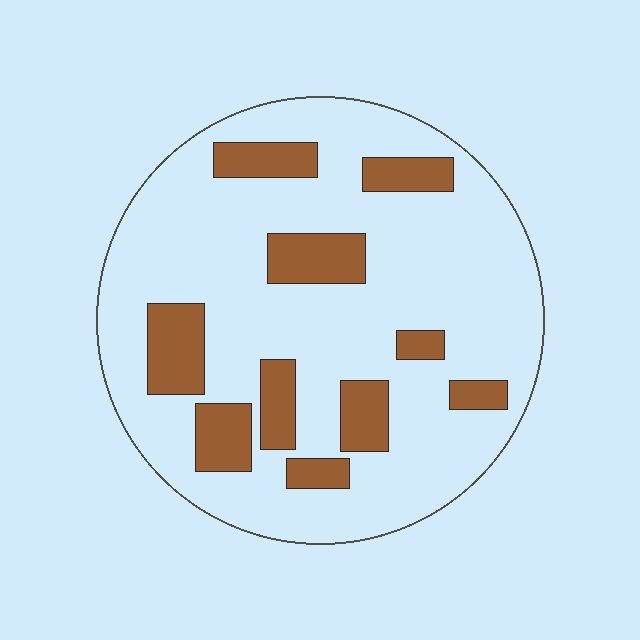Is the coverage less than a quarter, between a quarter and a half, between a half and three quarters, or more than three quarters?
Less than a quarter.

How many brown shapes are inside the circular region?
10.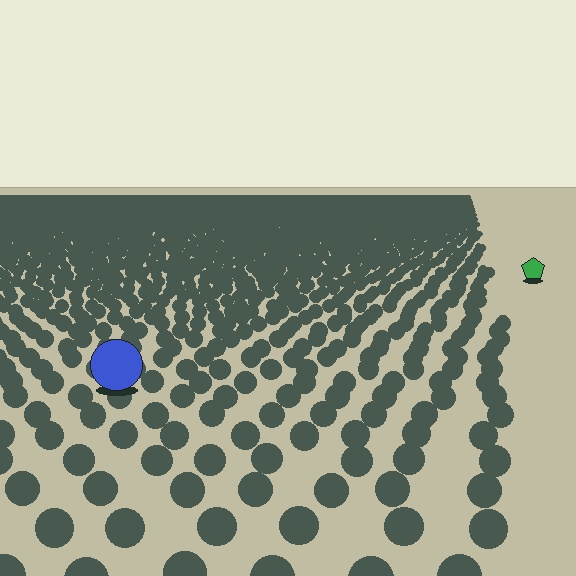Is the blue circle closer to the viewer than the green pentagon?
Yes. The blue circle is closer — you can tell from the texture gradient: the ground texture is coarser near it.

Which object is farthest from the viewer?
The green pentagon is farthest from the viewer. It appears smaller and the ground texture around it is denser.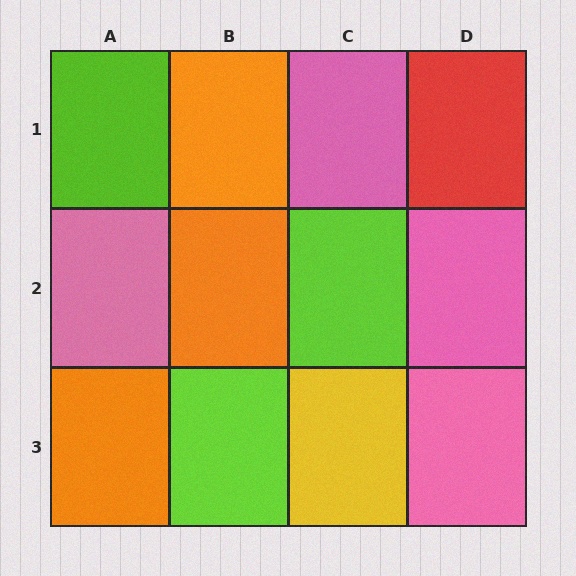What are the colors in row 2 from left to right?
Pink, orange, lime, pink.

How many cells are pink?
4 cells are pink.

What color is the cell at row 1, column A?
Lime.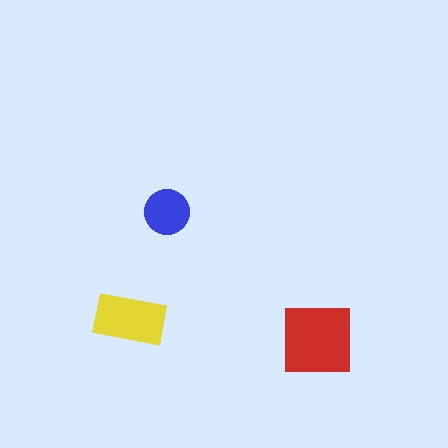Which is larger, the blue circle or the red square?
The red square.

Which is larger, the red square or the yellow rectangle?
The red square.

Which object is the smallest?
The blue circle.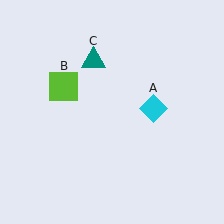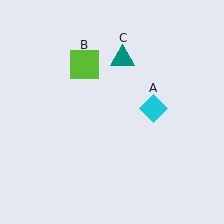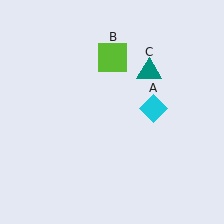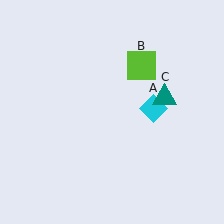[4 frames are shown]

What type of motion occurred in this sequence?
The lime square (object B), teal triangle (object C) rotated clockwise around the center of the scene.